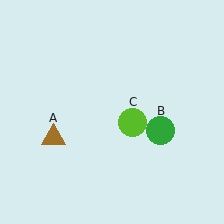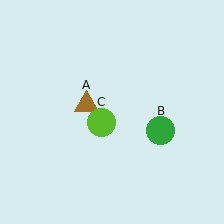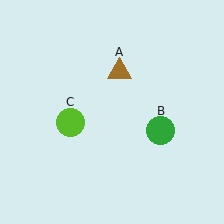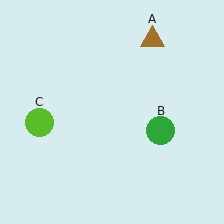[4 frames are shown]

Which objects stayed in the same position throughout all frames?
Green circle (object B) remained stationary.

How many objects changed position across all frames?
2 objects changed position: brown triangle (object A), lime circle (object C).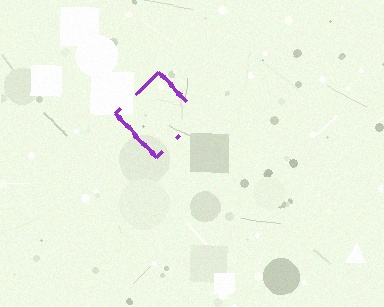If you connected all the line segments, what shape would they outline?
They would outline a diamond.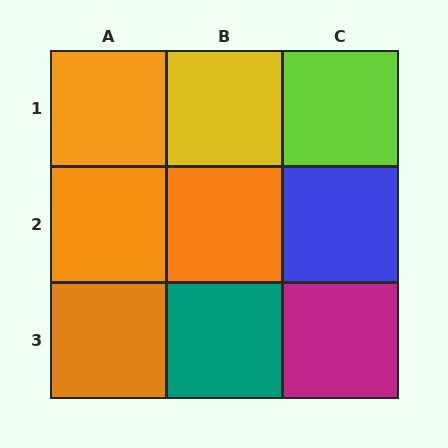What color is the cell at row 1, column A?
Orange.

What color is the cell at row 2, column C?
Blue.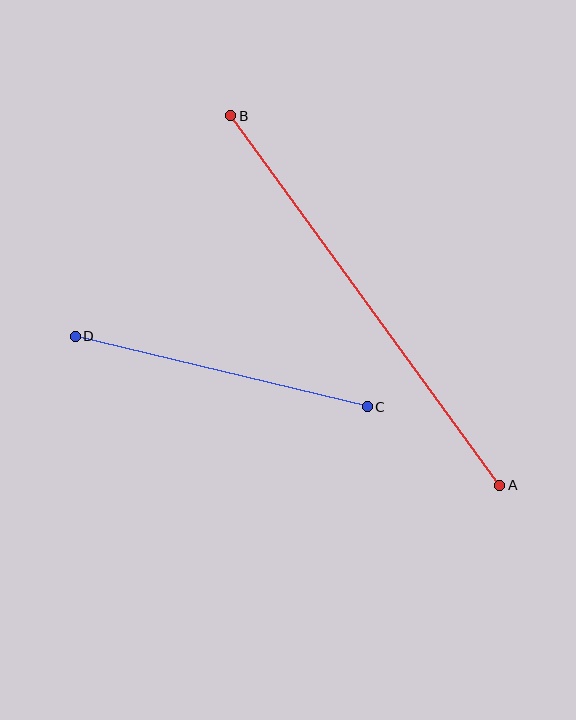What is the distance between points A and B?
The distance is approximately 457 pixels.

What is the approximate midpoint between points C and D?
The midpoint is at approximately (221, 372) pixels.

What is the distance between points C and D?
The distance is approximately 300 pixels.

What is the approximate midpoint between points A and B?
The midpoint is at approximately (365, 300) pixels.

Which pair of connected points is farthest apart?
Points A and B are farthest apart.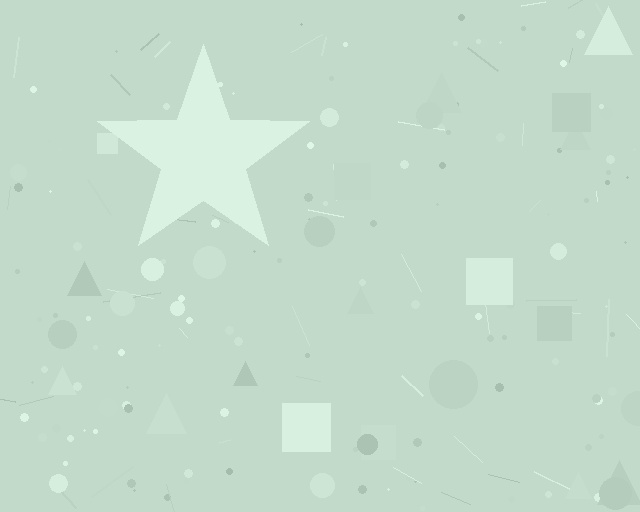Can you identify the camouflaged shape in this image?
The camouflaged shape is a star.